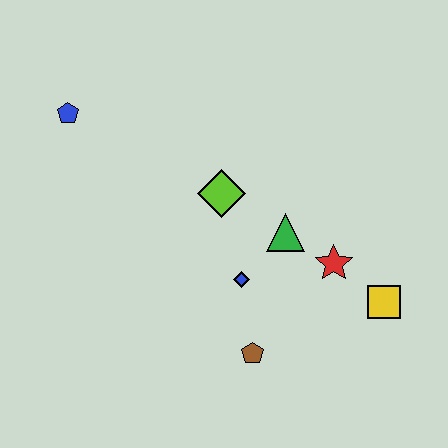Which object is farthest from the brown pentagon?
The blue pentagon is farthest from the brown pentagon.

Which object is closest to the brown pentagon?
The blue diamond is closest to the brown pentagon.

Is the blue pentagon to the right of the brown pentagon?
No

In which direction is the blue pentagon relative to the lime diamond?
The blue pentagon is to the left of the lime diamond.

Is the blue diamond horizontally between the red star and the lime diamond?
Yes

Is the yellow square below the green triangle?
Yes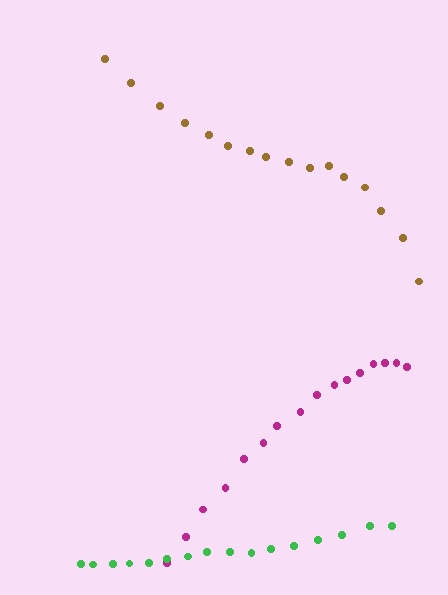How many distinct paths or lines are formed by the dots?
There are 3 distinct paths.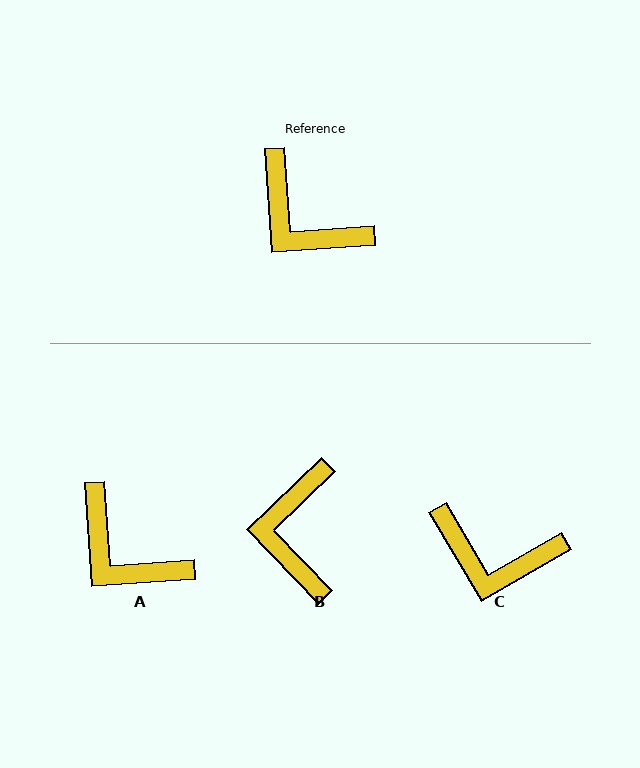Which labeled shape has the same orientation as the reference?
A.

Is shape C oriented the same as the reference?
No, it is off by about 26 degrees.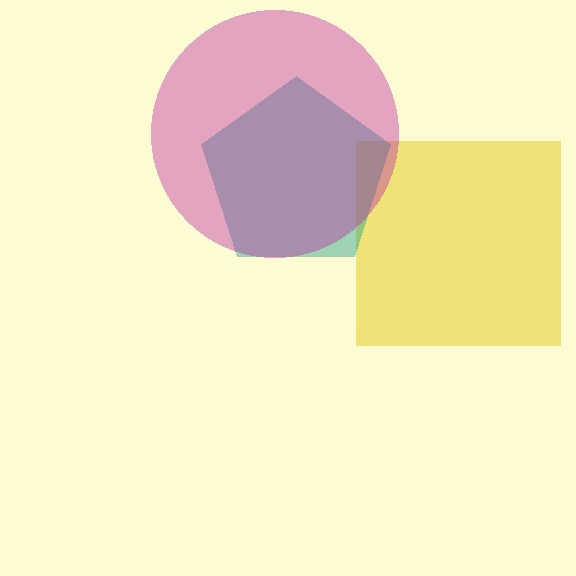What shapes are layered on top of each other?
The layered shapes are: a yellow square, a teal pentagon, a magenta circle.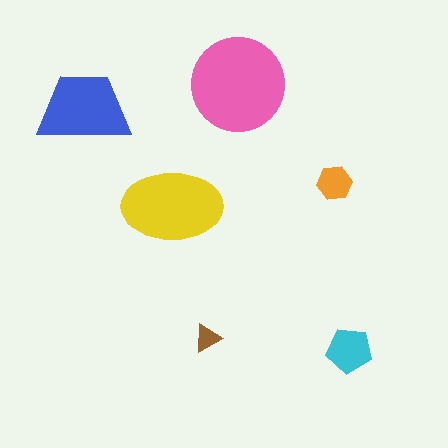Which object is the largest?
The pink circle.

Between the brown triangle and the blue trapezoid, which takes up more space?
The blue trapezoid.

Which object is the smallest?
The brown triangle.